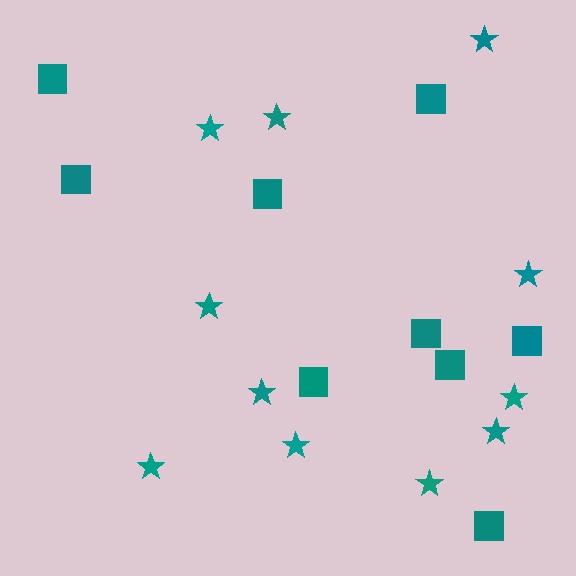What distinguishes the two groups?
There are 2 groups: one group of squares (9) and one group of stars (11).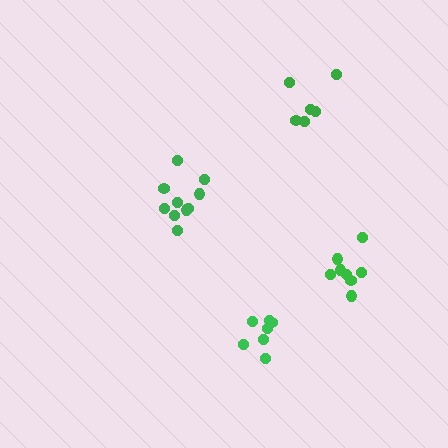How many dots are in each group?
Group 1: 10 dots, Group 2: 6 dots, Group 3: 7 dots, Group 4: 8 dots (31 total).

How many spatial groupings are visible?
There are 4 spatial groupings.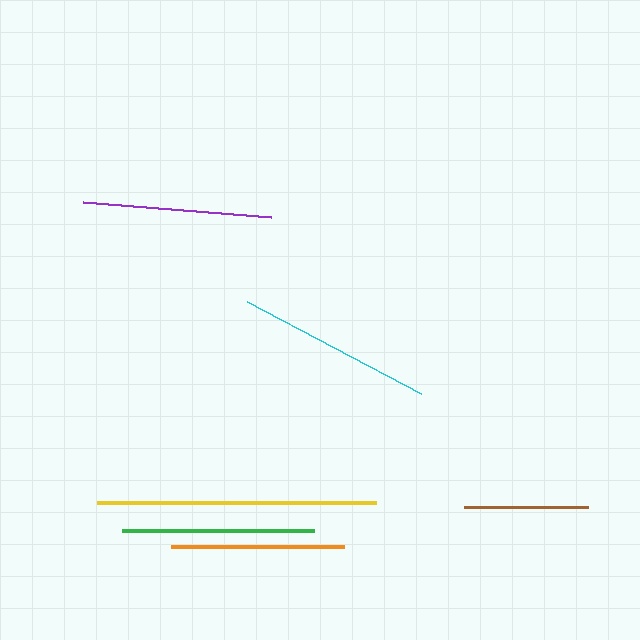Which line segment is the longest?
The yellow line is the longest at approximately 279 pixels.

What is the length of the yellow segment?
The yellow segment is approximately 279 pixels long.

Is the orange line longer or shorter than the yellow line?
The yellow line is longer than the orange line.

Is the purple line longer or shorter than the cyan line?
The cyan line is longer than the purple line.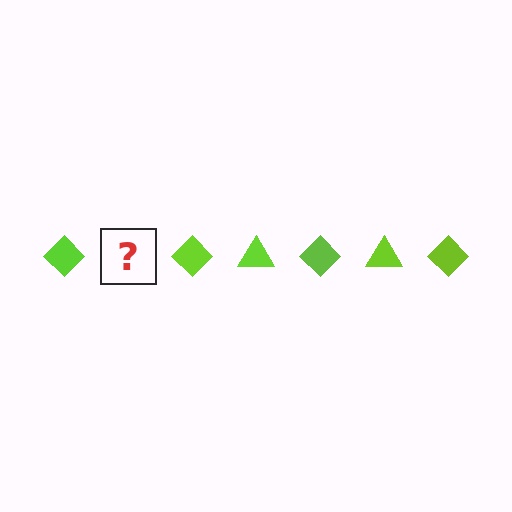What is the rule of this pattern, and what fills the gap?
The rule is that the pattern cycles through diamond, triangle shapes in lime. The gap should be filled with a lime triangle.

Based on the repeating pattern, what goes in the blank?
The blank should be a lime triangle.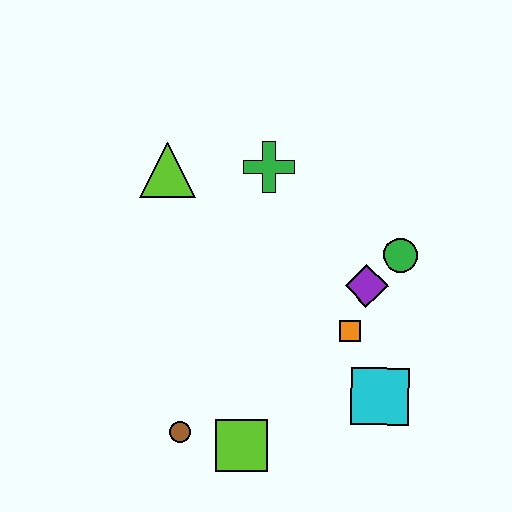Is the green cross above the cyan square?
Yes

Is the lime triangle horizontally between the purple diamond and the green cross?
No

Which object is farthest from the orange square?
The lime triangle is farthest from the orange square.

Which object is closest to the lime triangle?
The green cross is closest to the lime triangle.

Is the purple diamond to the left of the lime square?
No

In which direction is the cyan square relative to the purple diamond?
The cyan square is below the purple diamond.